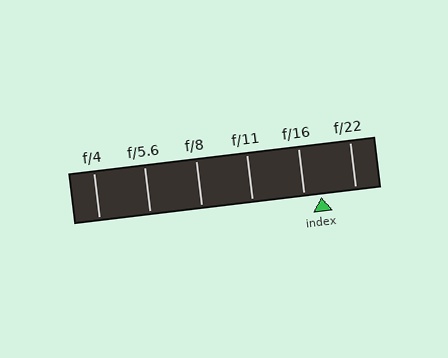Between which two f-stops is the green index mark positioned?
The index mark is between f/16 and f/22.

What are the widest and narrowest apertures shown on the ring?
The widest aperture shown is f/4 and the narrowest is f/22.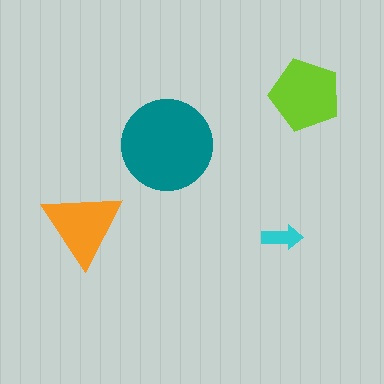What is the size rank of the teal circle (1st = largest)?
1st.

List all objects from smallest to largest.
The cyan arrow, the orange triangle, the lime pentagon, the teal circle.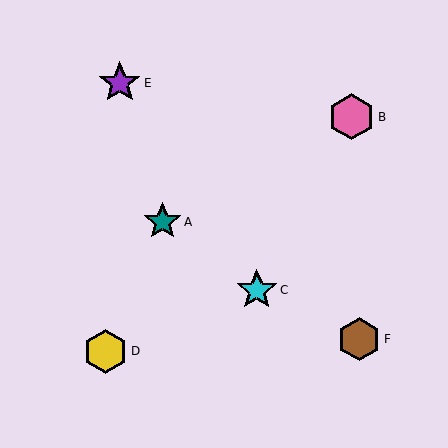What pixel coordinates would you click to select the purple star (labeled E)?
Click at (120, 83) to select the purple star E.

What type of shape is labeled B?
Shape B is a pink hexagon.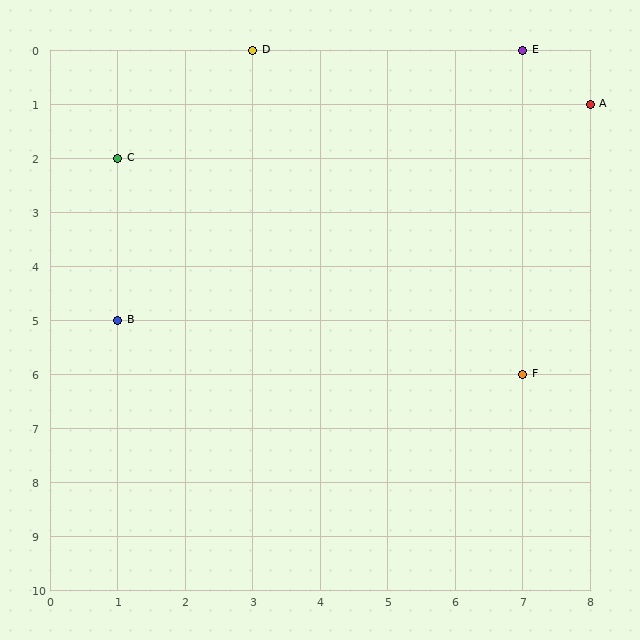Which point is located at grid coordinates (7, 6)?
Point F is at (7, 6).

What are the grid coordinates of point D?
Point D is at grid coordinates (3, 0).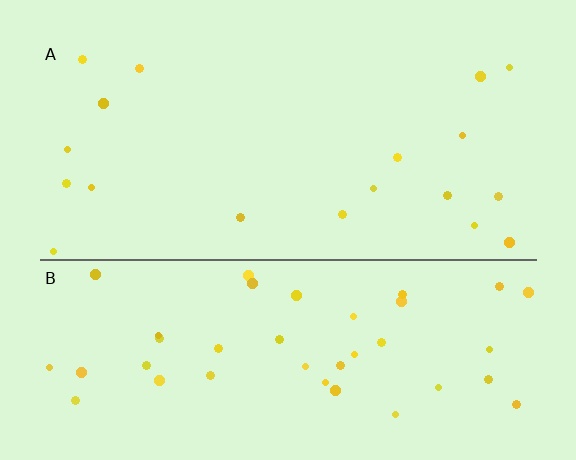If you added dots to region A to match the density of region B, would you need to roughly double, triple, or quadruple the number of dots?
Approximately double.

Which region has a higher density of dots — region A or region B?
B (the bottom).